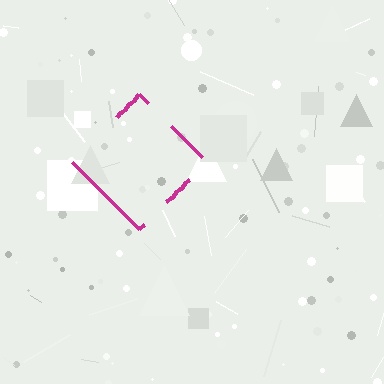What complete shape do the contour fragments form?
The contour fragments form a diamond.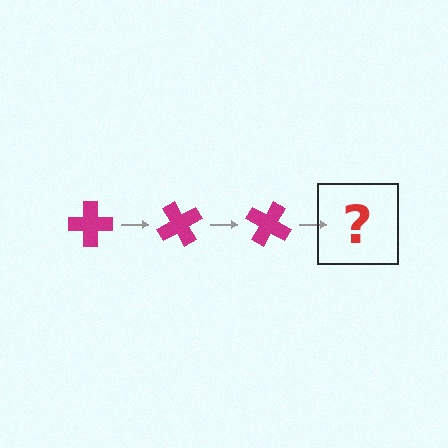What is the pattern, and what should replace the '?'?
The pattern is that the cross rotates 60 degrees each step. The '?' should be a magenta cross rotated 180 degrees.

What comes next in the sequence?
The next element should be a magenta cross rotated 180 degrees.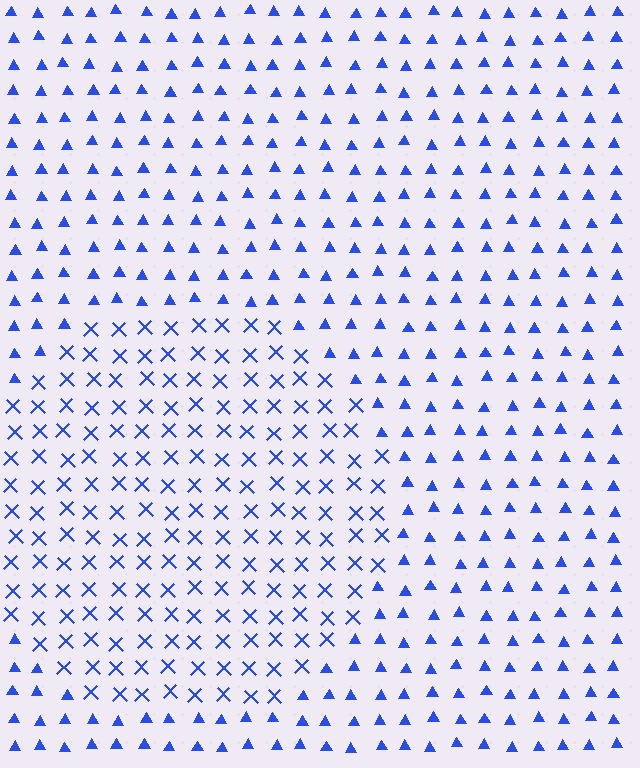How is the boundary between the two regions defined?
The boundary is defined by a change in element shape: X marks inside vs. triangles outside. All elements share the same color and spacing.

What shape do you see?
I see a circle.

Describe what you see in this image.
The image is filled with small blue elements arranged in a uniform grid. A circle-shaped region contains X marks, while the surrounding area contains triangles. The boundary is defined purely by the change in element shape.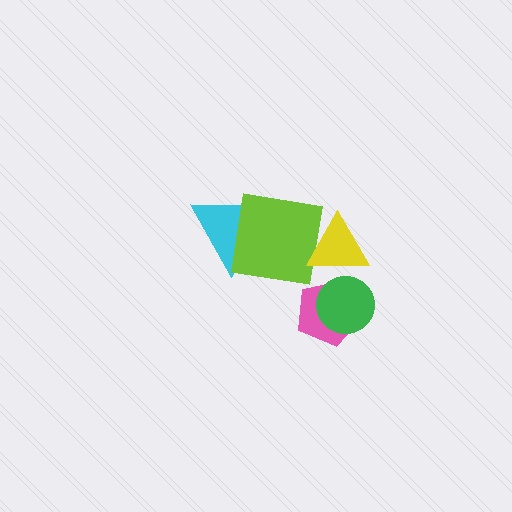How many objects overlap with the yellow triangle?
2 objects overlap with the yellow triangle.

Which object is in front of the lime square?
The yellow triangle is in front of the lime square.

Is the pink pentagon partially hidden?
Yes, it is partially covered by another shape.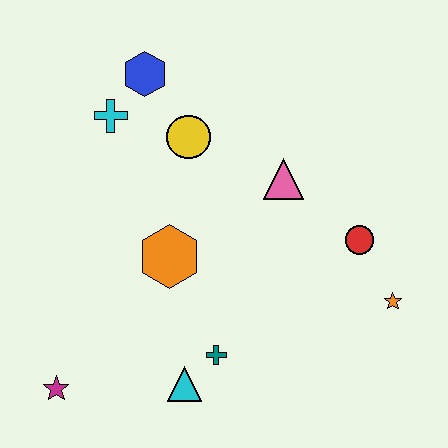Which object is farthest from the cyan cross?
The orange star is farthest from the cyan cross.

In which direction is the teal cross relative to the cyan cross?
The teal cross is below the cyan cross.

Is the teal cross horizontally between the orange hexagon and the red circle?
Yes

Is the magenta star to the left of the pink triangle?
Yes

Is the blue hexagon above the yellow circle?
Yes